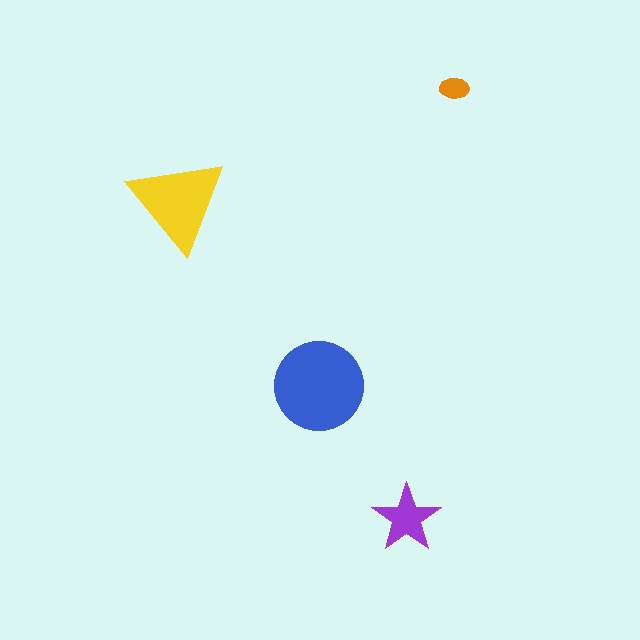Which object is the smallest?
The orange ellipse.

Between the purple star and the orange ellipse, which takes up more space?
The purple star.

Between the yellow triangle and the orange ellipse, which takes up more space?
The yellow triangle.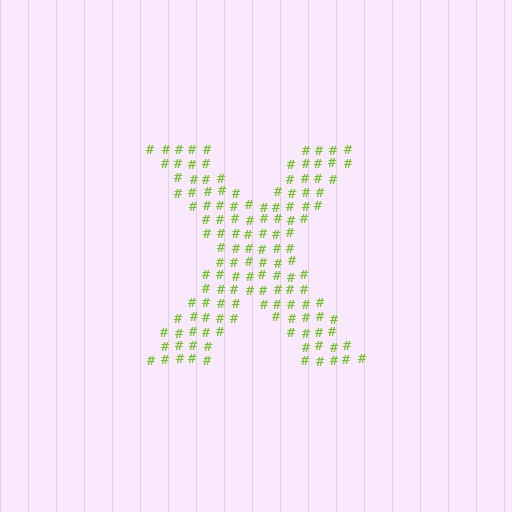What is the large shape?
The large shape is the letter X.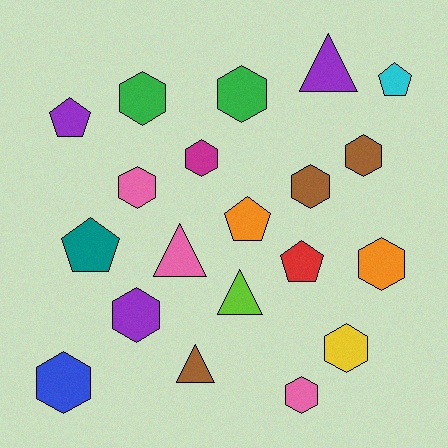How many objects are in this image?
There are 20 objects.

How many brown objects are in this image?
There are 3 brown objects.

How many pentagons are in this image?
There are 5 pentagons.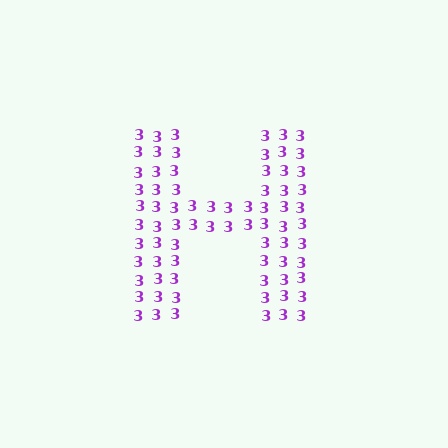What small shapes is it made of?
It is made of small digit 3's.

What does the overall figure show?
The overall figure shows the letter H.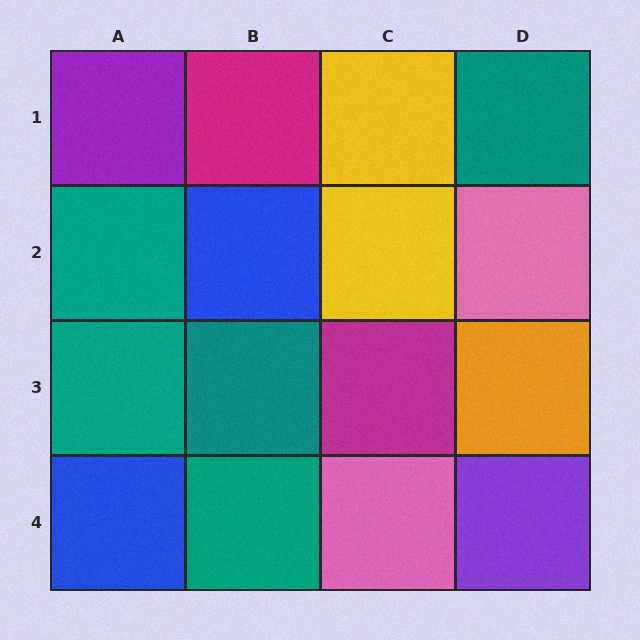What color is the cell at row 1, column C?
Yellow.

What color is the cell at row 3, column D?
Orange.